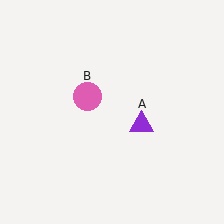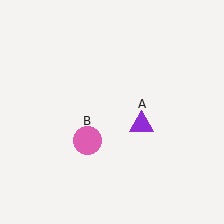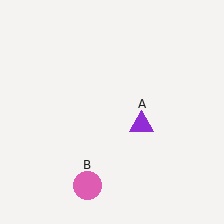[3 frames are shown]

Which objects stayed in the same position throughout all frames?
Purple triangle (object A) remained stationary.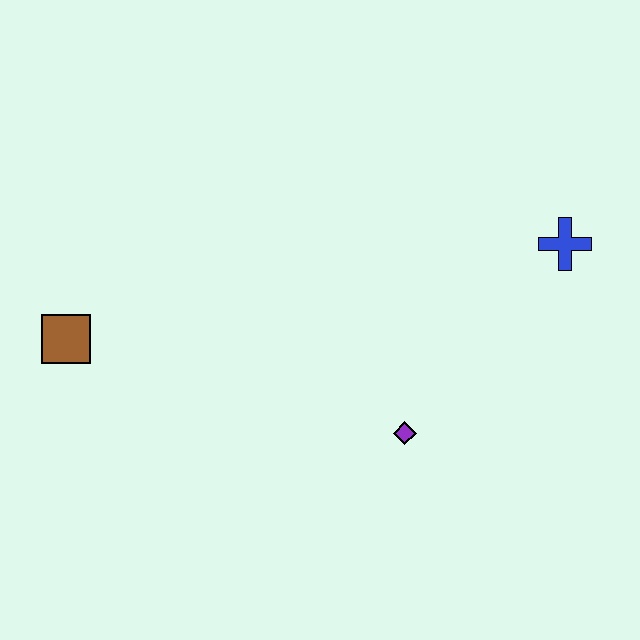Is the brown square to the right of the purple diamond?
No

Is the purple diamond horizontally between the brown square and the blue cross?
Yes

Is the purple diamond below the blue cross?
Yes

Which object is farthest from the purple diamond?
The brown square is farthest from the purple diamond.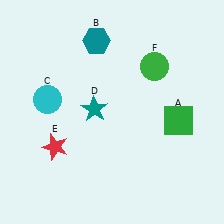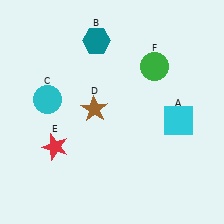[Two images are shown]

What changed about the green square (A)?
In Image 1, A is green. In Image 2, it changed to cyan.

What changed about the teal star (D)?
In Image 1, D is teal. In Image 2, it changed to brown.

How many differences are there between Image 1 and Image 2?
There are 2 differences between the two images.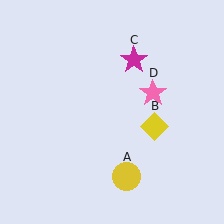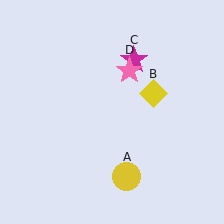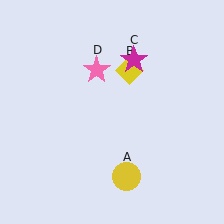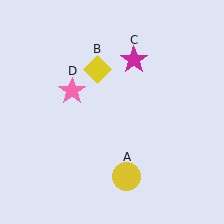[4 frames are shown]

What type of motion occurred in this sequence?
The yellow diamond (object B), pink star (object D) rotated counterclockwise around the center of the scene.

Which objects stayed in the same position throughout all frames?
Yellow circle (object A) and magenta star (object C) remained stationary.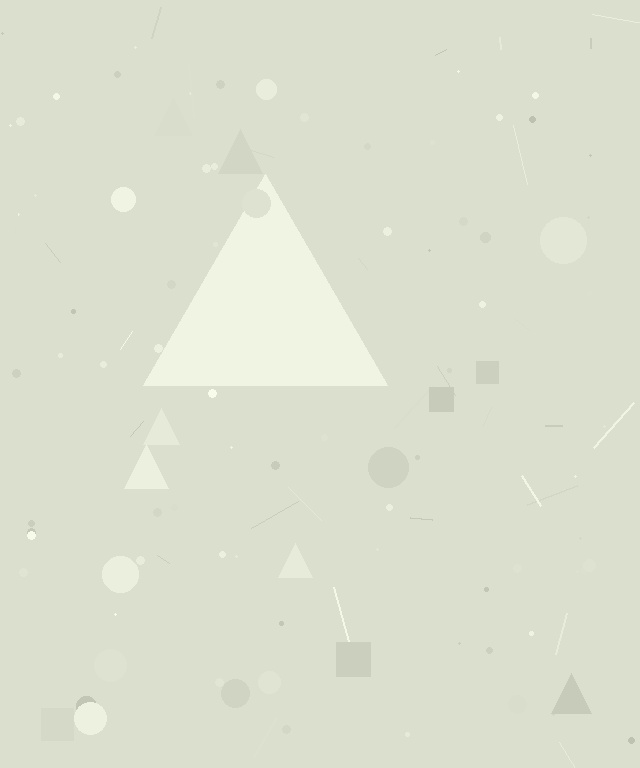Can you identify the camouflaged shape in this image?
The camouflaged shape is a triangle.